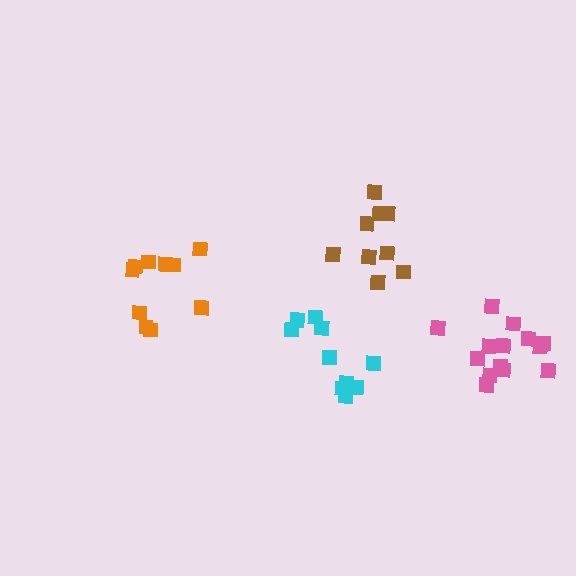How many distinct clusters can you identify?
There are 4 distinct clusters.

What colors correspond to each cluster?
The clusters are colored: cyan, orange, brown, pink.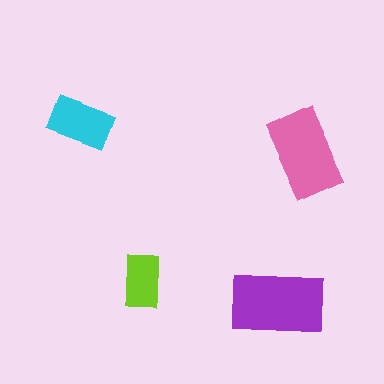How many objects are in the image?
There are 4 objects in the image.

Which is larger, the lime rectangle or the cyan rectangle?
The cyan one.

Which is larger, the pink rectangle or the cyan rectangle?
The pink one.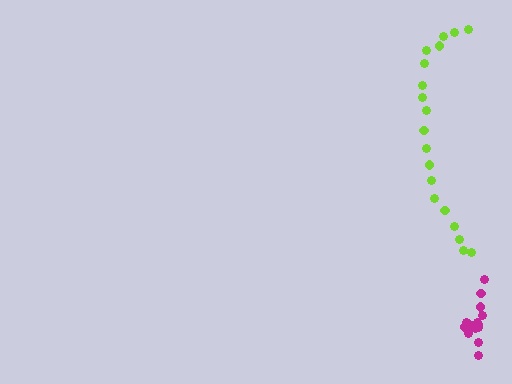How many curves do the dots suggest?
There are 2 distinct paths.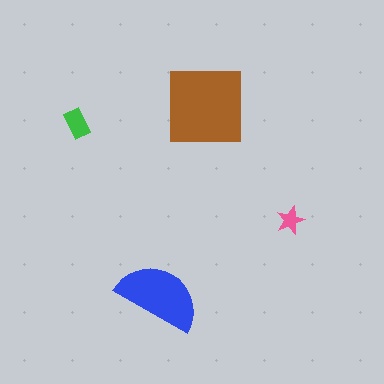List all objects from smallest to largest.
The pink star, the green rectangle, the blue semicircle, the brown square.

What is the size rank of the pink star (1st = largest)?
4th.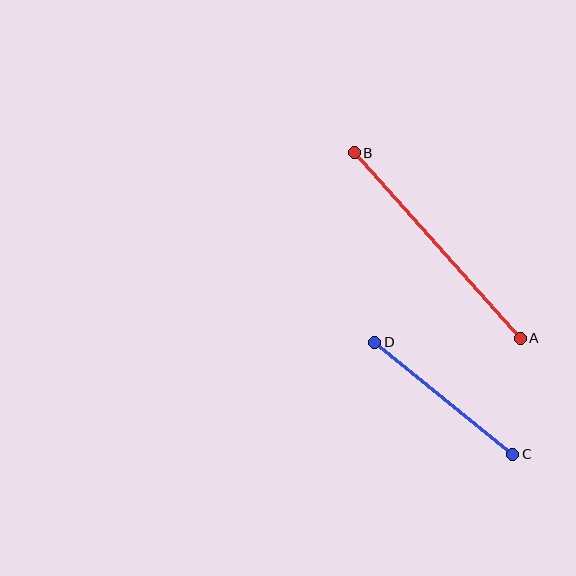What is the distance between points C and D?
The distance is approximately 178 pixels.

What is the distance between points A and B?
The distance is approximately 249 pixels.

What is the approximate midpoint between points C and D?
The midpoint is at approximately (444, 398) pixels.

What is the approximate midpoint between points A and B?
The midpoint is at approximately (437, 245) pixels.